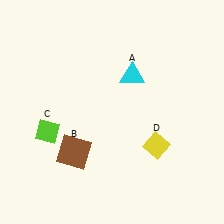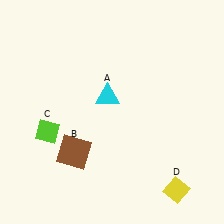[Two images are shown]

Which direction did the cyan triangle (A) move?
The cyan triangle (A) moved left.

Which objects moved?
The objects that moved are: the cyan triangle (A), the yellow diamond (D).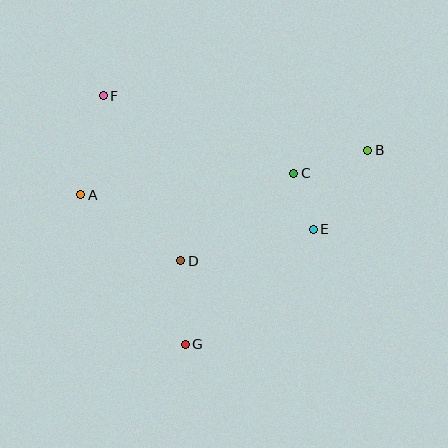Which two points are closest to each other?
Points C and E are closest to each other.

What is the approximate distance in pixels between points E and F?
The distance between E and F is approximately 249 pixels.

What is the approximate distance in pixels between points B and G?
The distance between B and G is approximately 267 pixels.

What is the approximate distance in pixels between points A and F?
The distance between A and F is approximately 102 pixels.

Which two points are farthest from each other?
Points A and B are farthest from each other.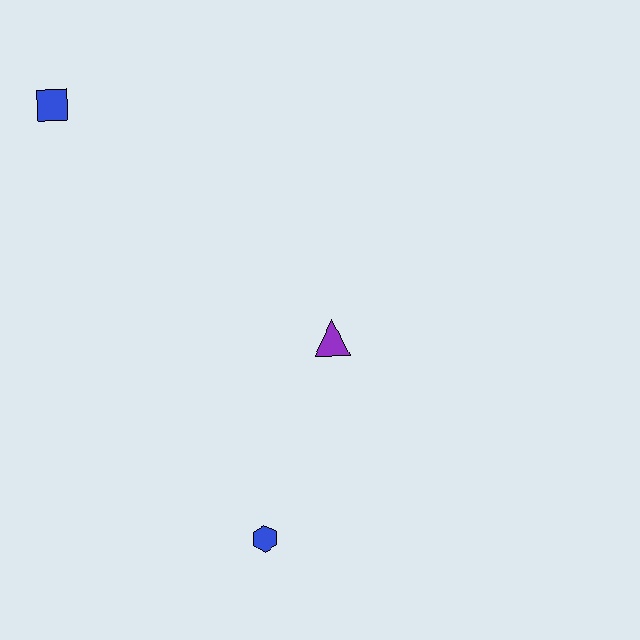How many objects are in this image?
There are 3 objects.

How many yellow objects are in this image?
There are no yellow objects.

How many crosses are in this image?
There are no crosses.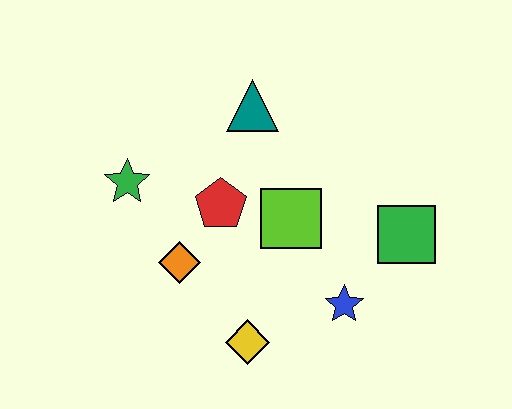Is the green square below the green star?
Yes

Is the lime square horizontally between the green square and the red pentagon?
Yes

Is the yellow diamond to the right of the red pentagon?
Yes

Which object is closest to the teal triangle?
The red pentagon is closest to the teal triangle.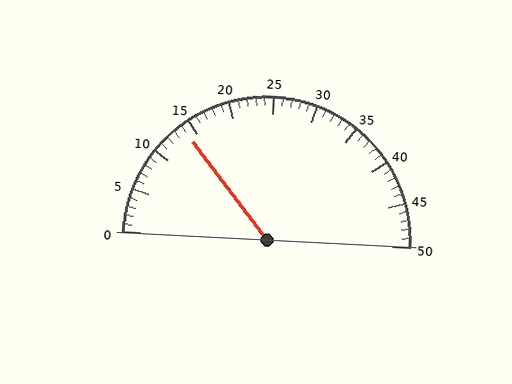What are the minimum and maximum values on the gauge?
The gauge ranges from 0 to 50.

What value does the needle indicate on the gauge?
The needle indicates approximately 14.